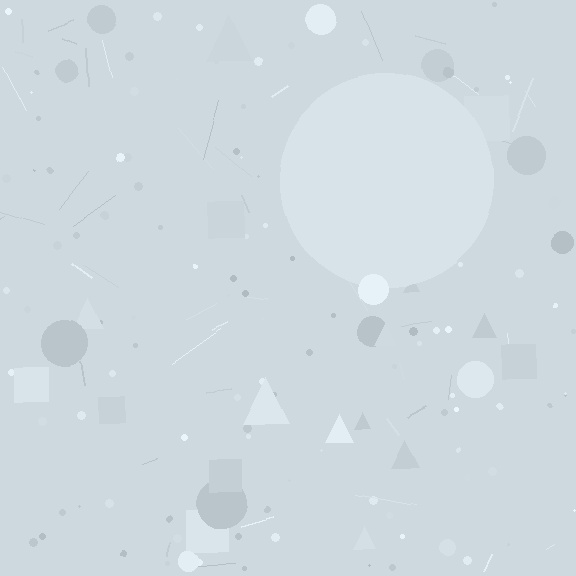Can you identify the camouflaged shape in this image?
The camouflaged shape is a circle.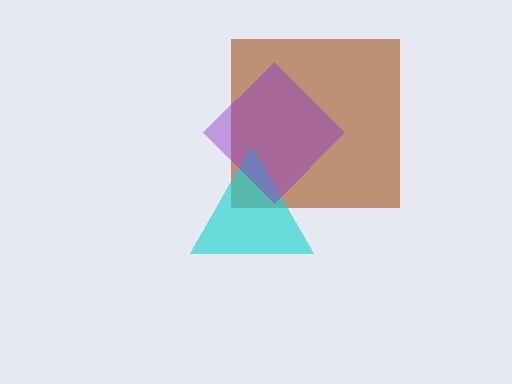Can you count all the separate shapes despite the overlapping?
Yes, there are 3 separate shapes.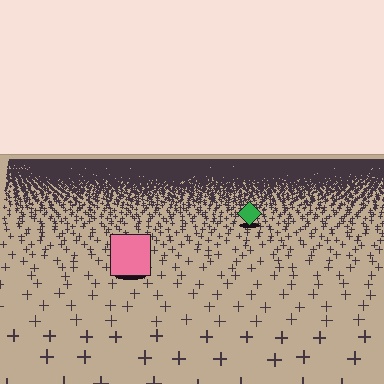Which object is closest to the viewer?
The pink square is closest. The texture marks near it are larger and more spread out.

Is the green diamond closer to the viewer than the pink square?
No. The pink square is closer — you can tell from the texture gradient: the ground texture is coarser near it.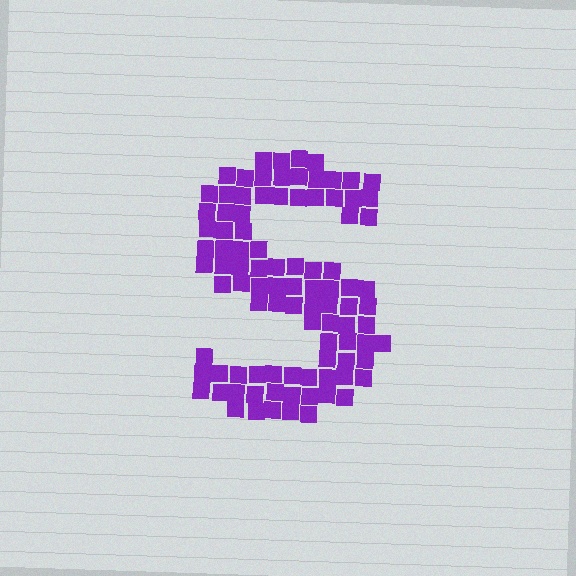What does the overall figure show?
The overall figure shows the letter S.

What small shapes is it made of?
It is made of small squares.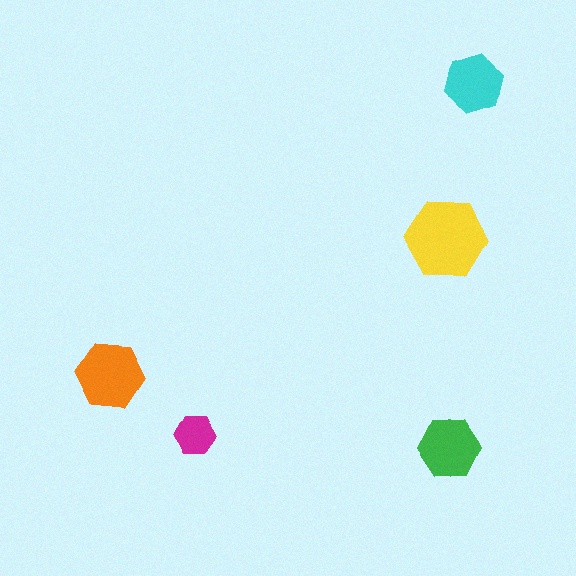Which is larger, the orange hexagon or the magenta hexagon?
The orange one.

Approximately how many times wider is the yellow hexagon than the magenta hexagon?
About 2 times wider.